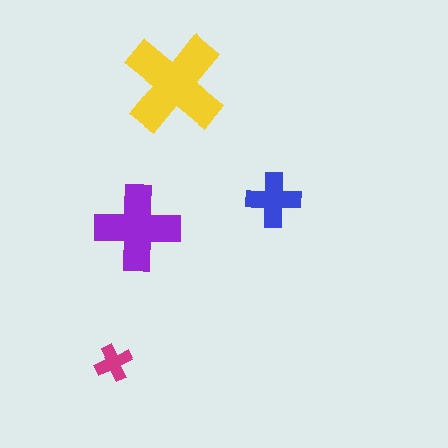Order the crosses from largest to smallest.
the yellow one, the purple one, the blue one, the magenta one.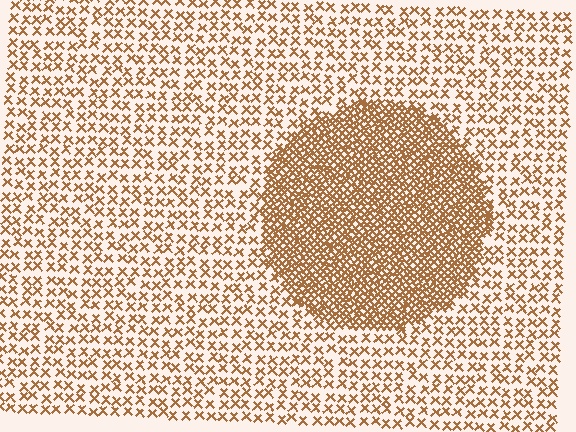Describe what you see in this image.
The image contains small brown elements arranged at two different densities. A circle-shaped region is visible where the elements are more densely packed than the surrounding area.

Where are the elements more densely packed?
The elements are more densely packed inside the circle boundary.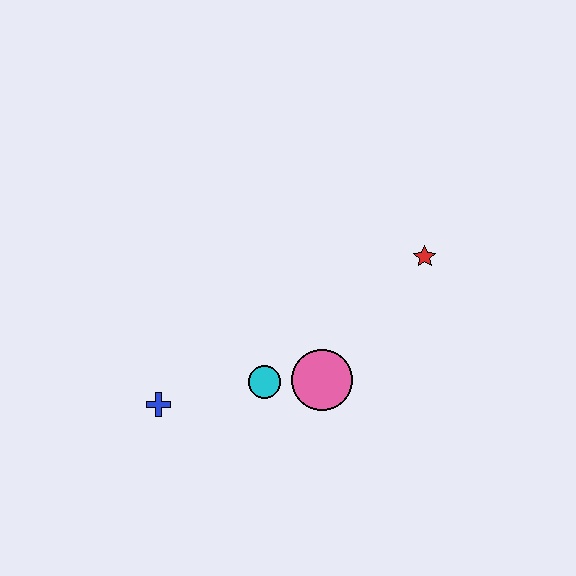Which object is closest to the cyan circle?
The pink circle is closest to the cyan circle.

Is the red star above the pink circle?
Yes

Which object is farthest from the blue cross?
The red star is farthest from the blue cross.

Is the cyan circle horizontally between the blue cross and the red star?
Yes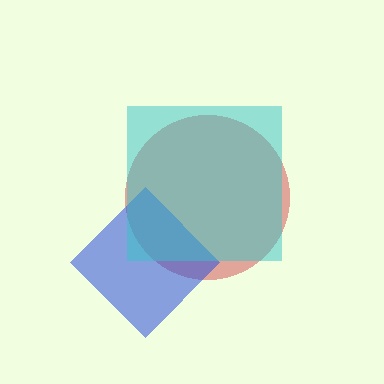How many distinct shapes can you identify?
There are 3 distinct shapes: a red circle, a blue diamond, a cyan square.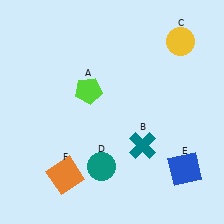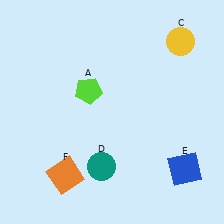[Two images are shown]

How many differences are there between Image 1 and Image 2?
There is 1 difference between the two images.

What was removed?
The teal cross (B) was removed in Image 2.